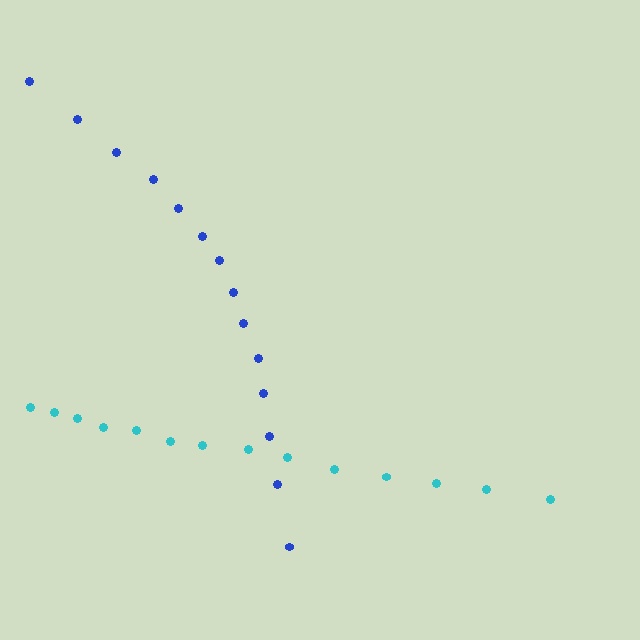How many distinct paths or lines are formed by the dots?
There are 2 distinct paths.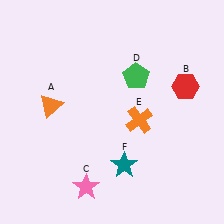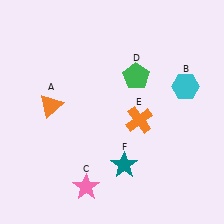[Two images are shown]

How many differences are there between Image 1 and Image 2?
There is 1 difference between the two images.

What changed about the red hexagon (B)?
In Image 1, B is red. In Image 2, it changed to cyan.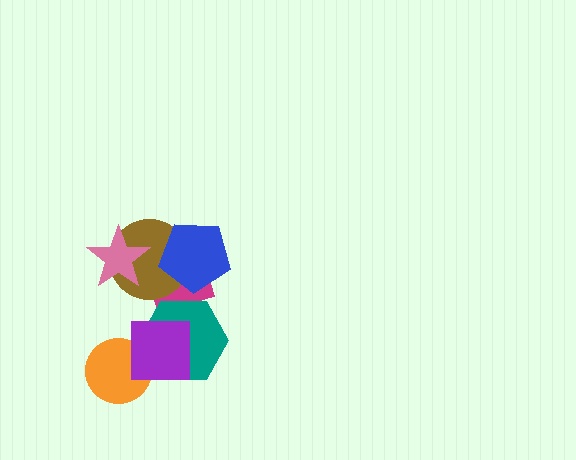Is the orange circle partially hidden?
Yes, it is partially covered by another shape.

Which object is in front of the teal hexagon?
The purple square is in front of the teal hexagon.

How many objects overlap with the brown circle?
3 objects overlap with the brown circle.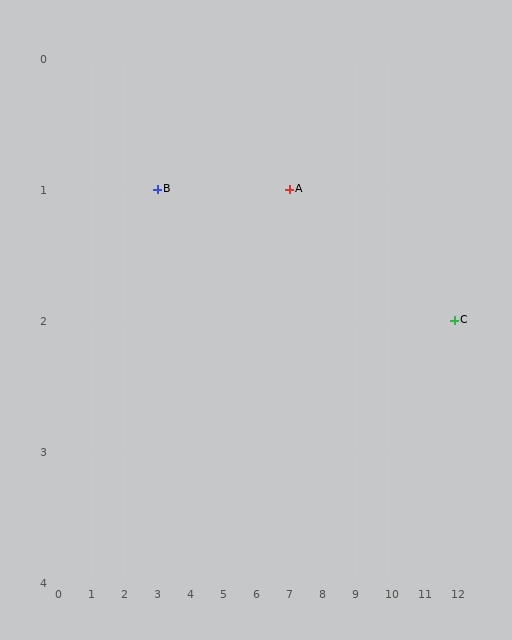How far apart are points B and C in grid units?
Points B and C are 9 columns and 1 row apart (about 9.1 grid units diagonally).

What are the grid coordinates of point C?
Point C is at grid coordinates (12, 2).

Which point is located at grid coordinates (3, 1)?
Point B is at (3, 1).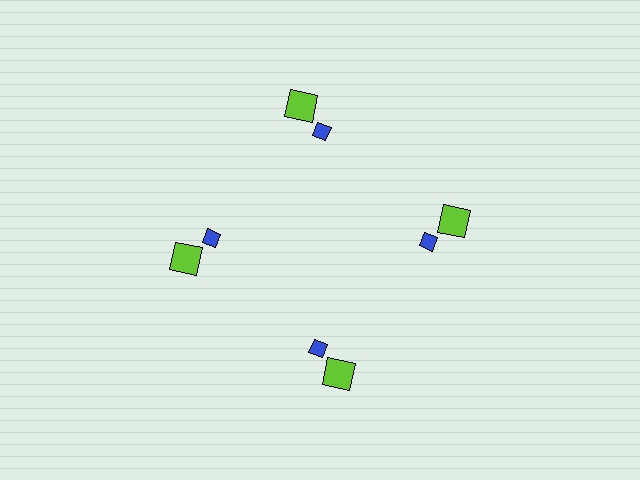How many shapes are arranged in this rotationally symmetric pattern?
There are 8 shapes, arranged in 4 groups of 2.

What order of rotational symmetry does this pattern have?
This pattern has 4-fold rotational symmetry.